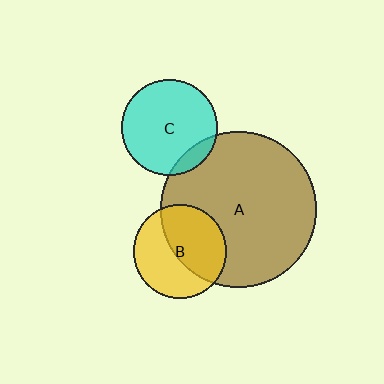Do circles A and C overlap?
Yes.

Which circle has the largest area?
Circle A (brown).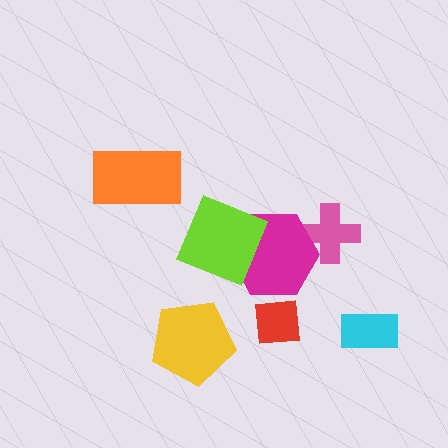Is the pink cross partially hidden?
Yes, it is partially covered by another shape.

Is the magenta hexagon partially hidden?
Yes, it is partially covered by another shape.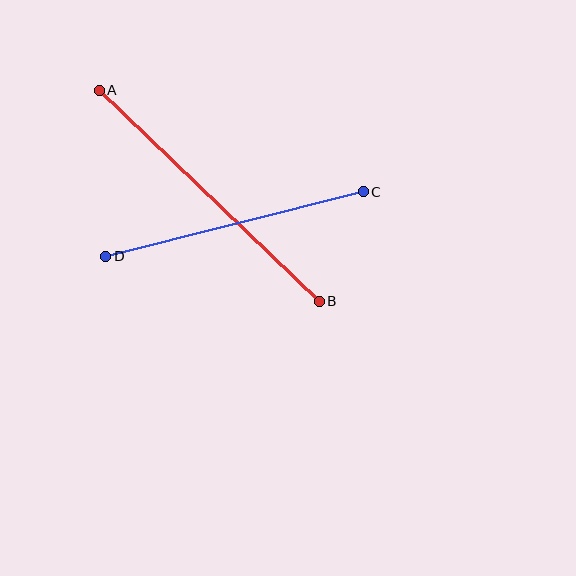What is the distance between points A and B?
The distance is approximately 305 pixels.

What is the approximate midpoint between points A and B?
The midpoint is at approximately (209, 196) pixels.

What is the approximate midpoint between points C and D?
The midpoint is at approximately (235, 224) pixels.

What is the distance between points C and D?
The distance is approximately 266 pixels.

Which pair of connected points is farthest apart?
Points A and B are farthest apart.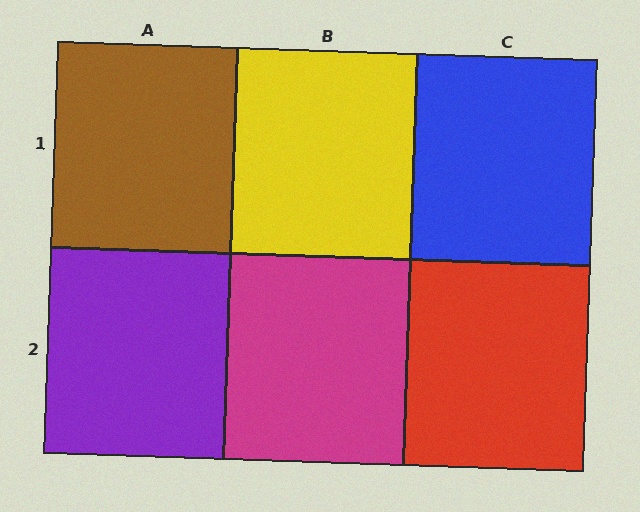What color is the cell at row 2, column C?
Red.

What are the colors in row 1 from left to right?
Brown, yellow, blue.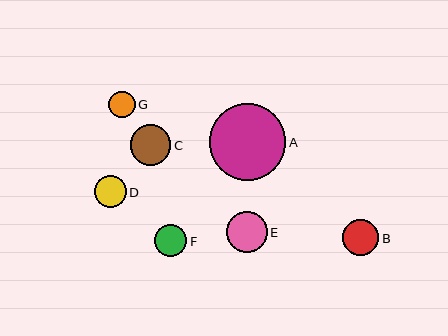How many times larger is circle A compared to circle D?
Circle A is approximately 2.4 times the size of circle D.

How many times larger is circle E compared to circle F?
Circle E is approximately 1.3 times the size of circle F.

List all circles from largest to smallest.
From largest to smallest: A, E, C, B, D, F, G.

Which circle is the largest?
Circle A is the largest with a size of approximately 76 pixels.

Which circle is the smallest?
Circle G is the smallest with a size of approximately 26 pixels.